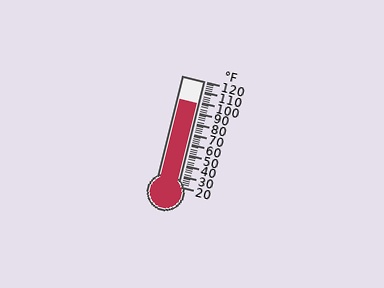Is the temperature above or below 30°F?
The temperature is above 30°F.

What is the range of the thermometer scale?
The thermometer scale ranges from 20°F to 120°F.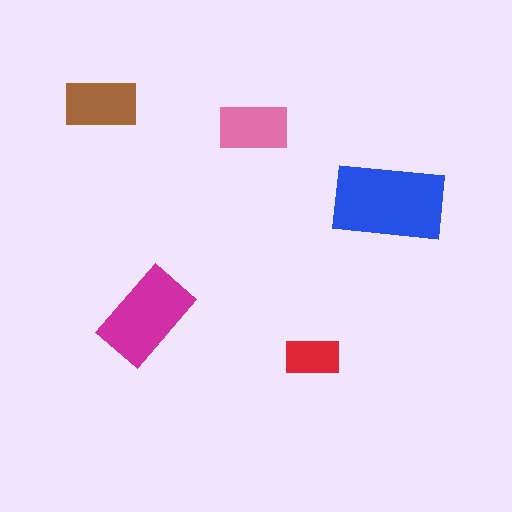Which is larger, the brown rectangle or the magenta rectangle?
The magenta one.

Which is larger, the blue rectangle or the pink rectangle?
The blue one.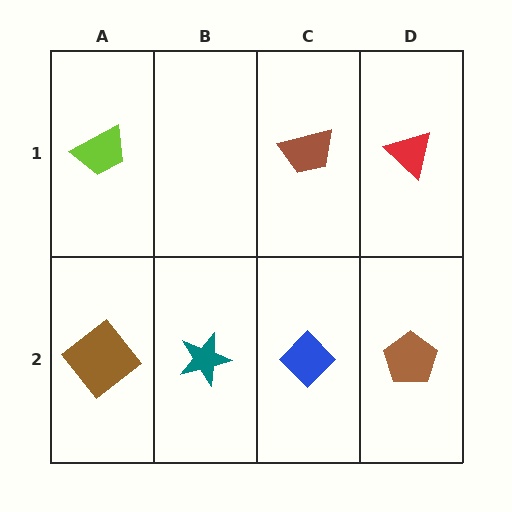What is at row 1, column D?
A red triangle.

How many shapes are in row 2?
4 shapes.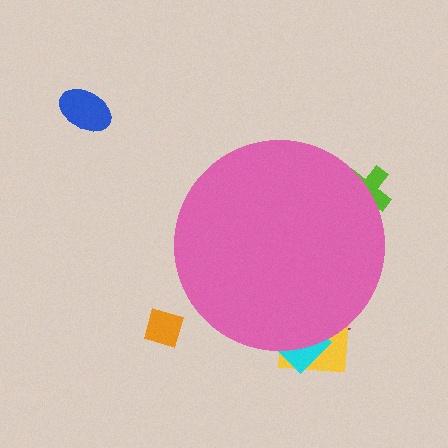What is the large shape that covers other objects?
A pink circle.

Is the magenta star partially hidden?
Yes, the magenta star is partially hidden behind the pink circle.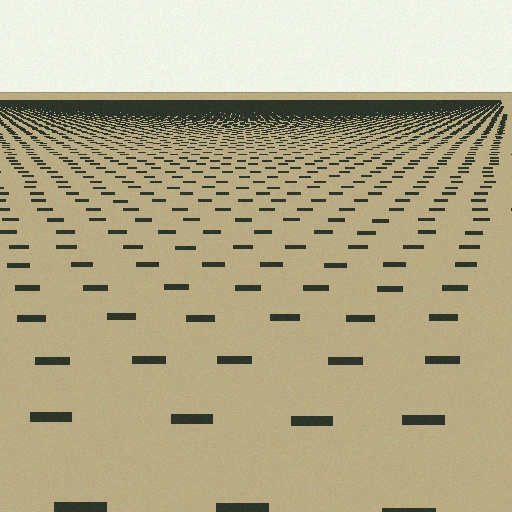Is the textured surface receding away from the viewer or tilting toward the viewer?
The surface is receding away from the viewer. Texture elements get smaller and denser toward the top.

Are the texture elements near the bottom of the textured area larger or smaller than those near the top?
Larger. Near the bottom, elements are closer to the viewer and appear at a bigger on-screen size.